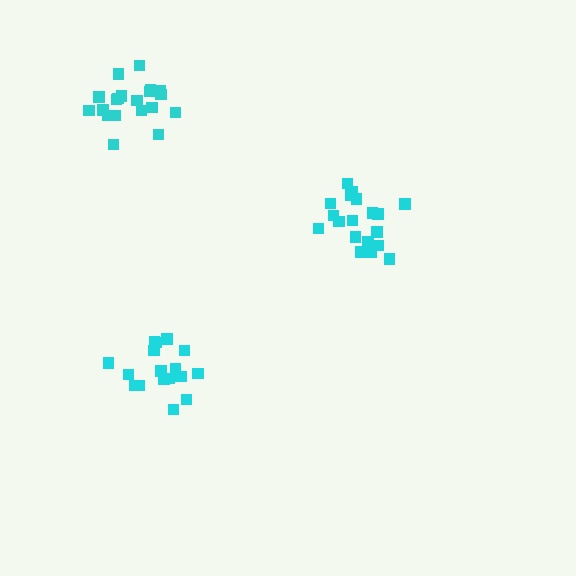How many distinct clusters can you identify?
There are 3 distinct clusters.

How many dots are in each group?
Group 1: 18 dots, Group 2: 19 dots, Group 3: 20 dots (57 total).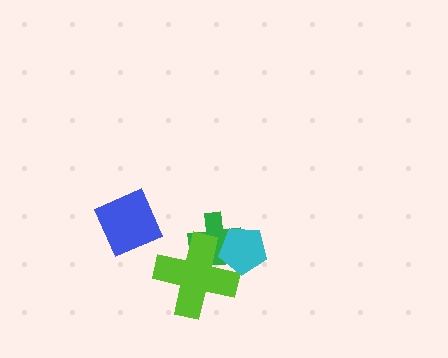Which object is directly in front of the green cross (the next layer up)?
The cyan pentagon is directly in front of the green cross.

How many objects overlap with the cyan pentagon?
2 objects overlap with the cyan pentagon.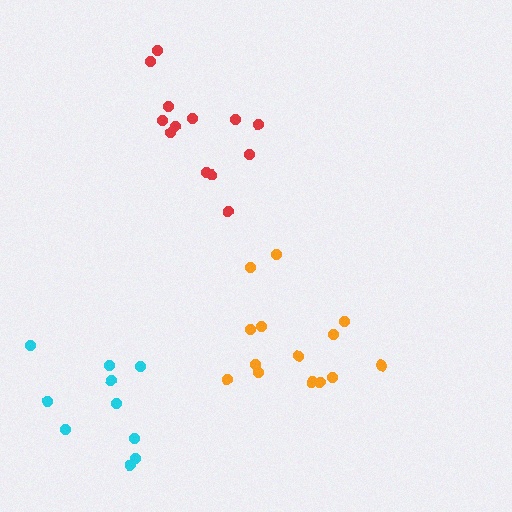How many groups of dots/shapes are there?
There are 3 groups.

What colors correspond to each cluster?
The clusters are colored: cyan, orange, red.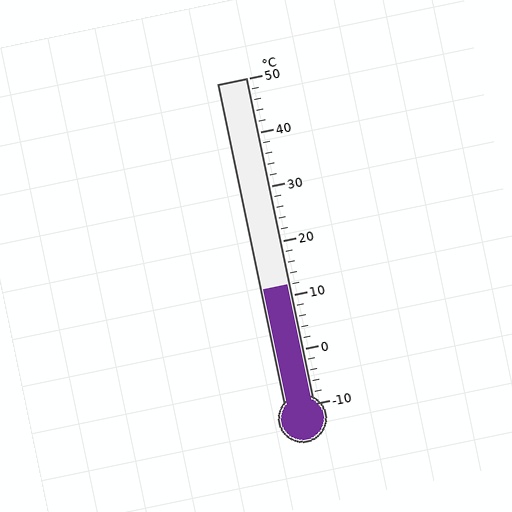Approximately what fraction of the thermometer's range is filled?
The thermometer is filled to approximately 35% of its range.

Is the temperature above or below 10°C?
The temperature is above 10°C.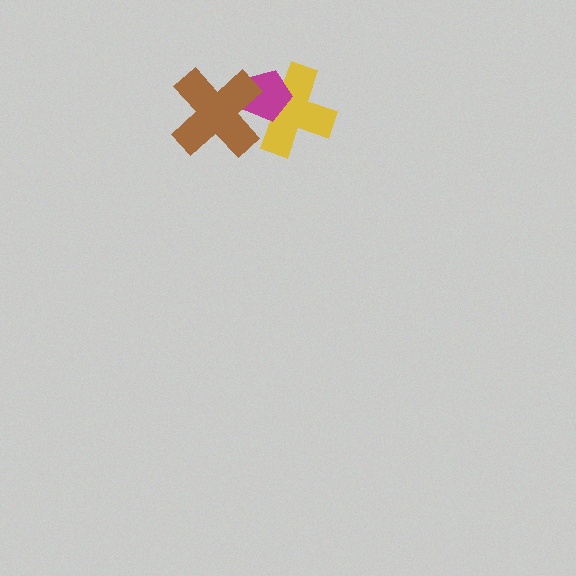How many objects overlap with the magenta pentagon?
2 objects overlap with the magenta pentagon.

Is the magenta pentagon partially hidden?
Yes, it is partially covered by another shape.